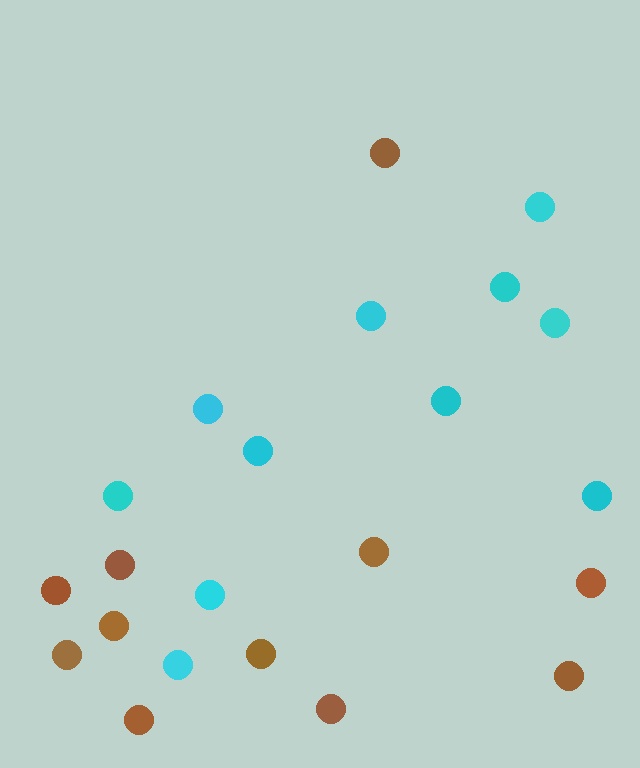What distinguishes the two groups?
There are 2 groups: one group of brown circles (11) and one group of cyan circles (11).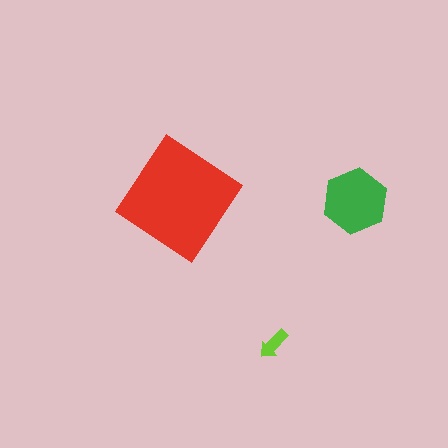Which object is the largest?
The red diamond.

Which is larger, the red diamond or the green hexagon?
The red diamond.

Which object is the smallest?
The lime arrow.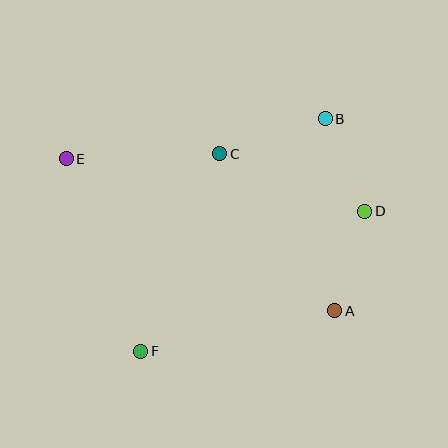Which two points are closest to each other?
Points B and D are closest to each other.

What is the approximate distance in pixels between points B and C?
The distance between B and C is approximately 111 pixels.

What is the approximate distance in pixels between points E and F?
The distance between E and F is approximately 206 pixels.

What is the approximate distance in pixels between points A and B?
The distance between A and B is approximately 192 pixels.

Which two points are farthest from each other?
Points A and E are farthest from each other.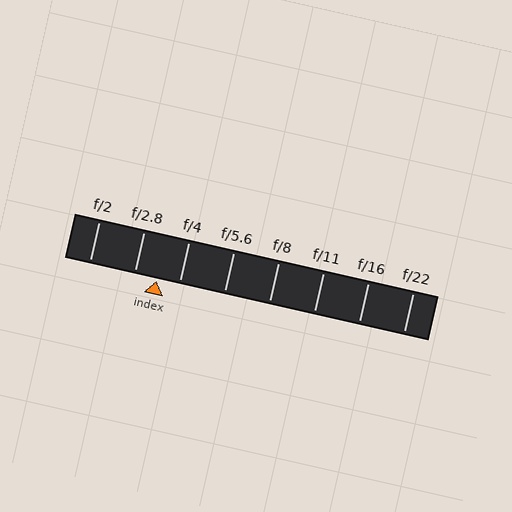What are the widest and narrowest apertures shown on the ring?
The widest aperture shown is f/2 and the narrowest is f/22.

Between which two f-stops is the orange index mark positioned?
The index mark is between f/2.8 and f/4.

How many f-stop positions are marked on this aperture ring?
There are 8 f-stop positions marked.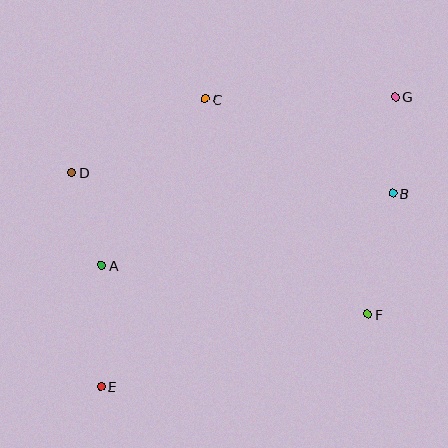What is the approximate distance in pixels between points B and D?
The distance between B and D is approximately 322 pixels.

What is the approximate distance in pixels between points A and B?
The distance between A and B is approximately 300 pixels.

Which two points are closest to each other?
Points B and G are closest to each other.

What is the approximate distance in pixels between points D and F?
The distance between D and F is approximately 329 pixels.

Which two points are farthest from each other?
Points E and G are farthest from each other.